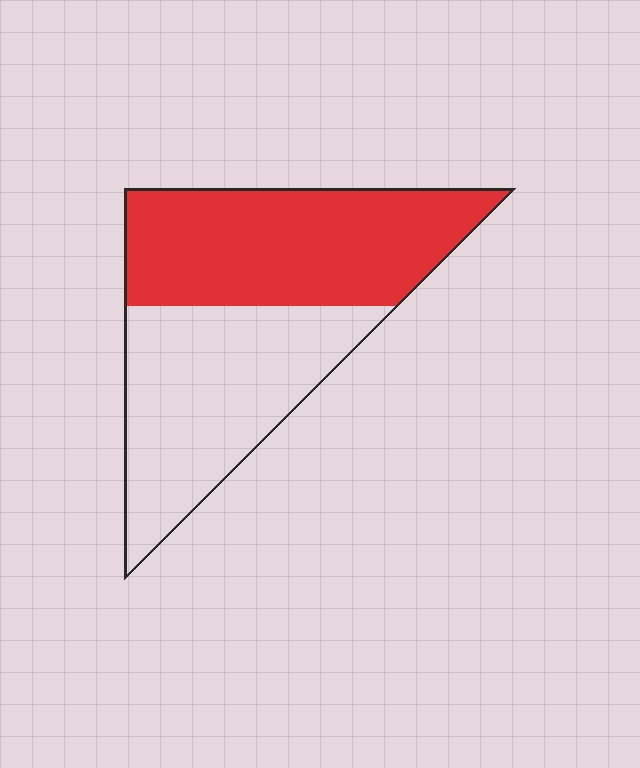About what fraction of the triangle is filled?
About one half (1/2).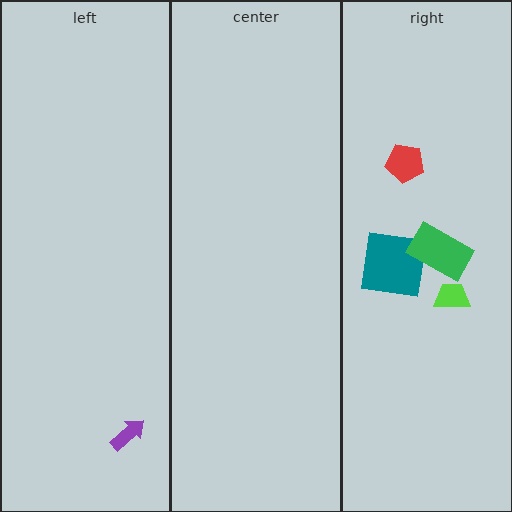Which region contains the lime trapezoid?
The right region.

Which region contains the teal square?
The right region.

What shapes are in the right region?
The lime trapezoid, the teal square, the green rectangle, the red pentagon.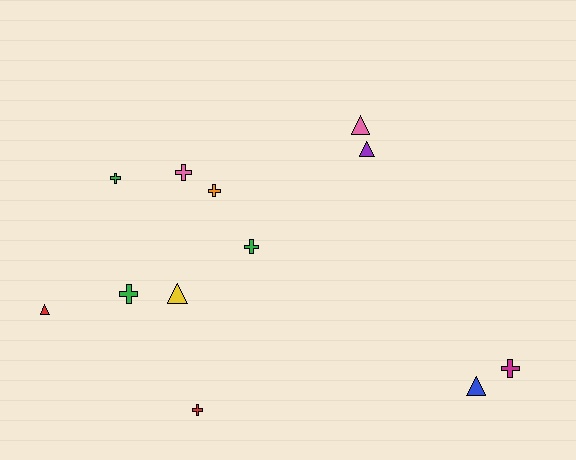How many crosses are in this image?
There are 7 crosses.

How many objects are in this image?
There are 12 objects.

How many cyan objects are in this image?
There are no cyan objects.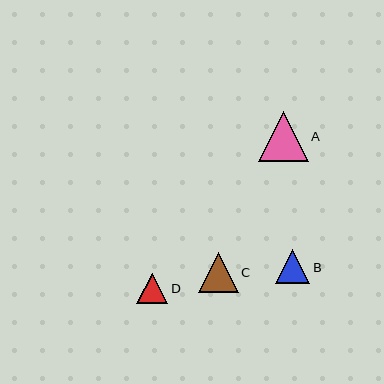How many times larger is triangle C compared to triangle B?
Triangle C is approximately 1.2 times the size of triangle B.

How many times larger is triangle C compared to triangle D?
Triangle C is approximately 1.3 times the size of triangle D.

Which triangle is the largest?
Triangle A is the largest with a size of approximately 49 pixels.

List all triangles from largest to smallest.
From largest to smallest: A, C, B, D.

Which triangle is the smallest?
Triangle D is the smallest with a size of approximately 31 pixels.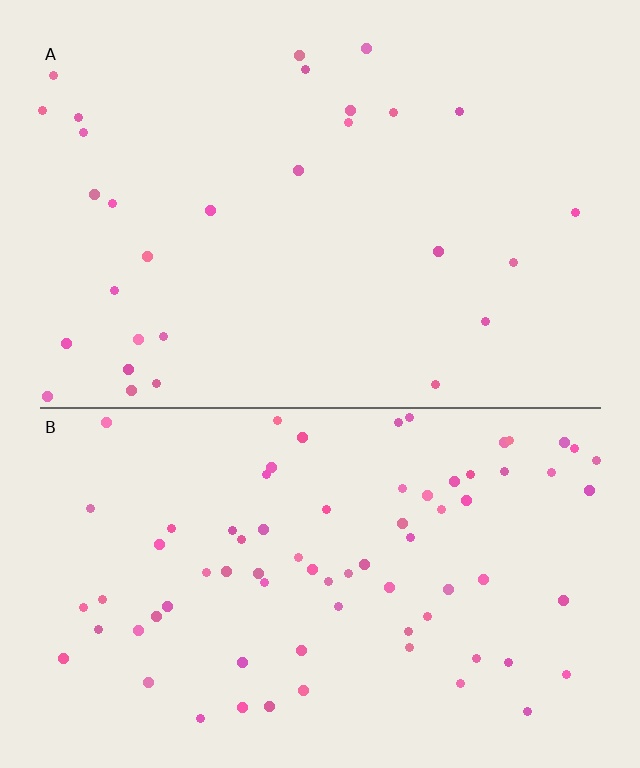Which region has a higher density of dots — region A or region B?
B (the bottom).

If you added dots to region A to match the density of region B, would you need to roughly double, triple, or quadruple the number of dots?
Approximately triple.